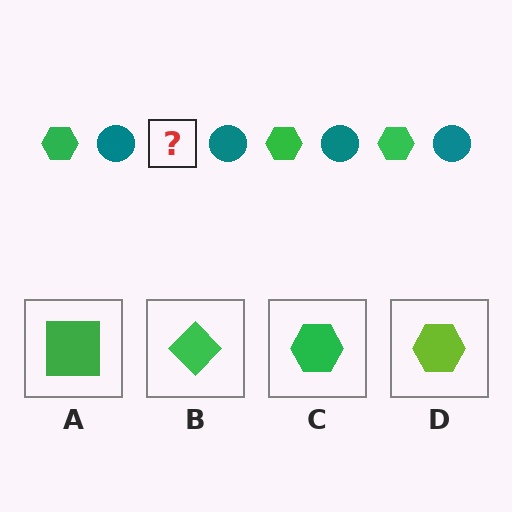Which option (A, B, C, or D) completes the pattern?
C.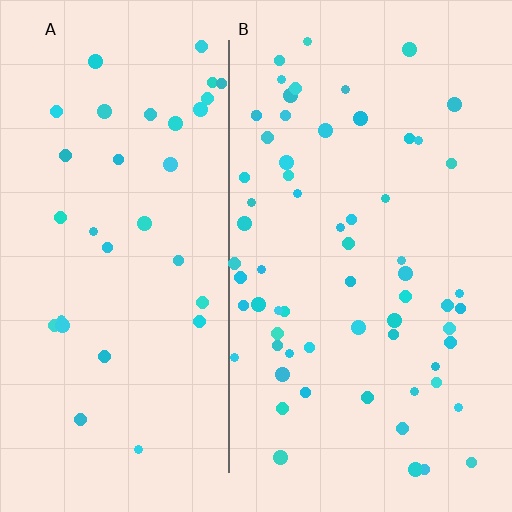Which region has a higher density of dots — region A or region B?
B (the right).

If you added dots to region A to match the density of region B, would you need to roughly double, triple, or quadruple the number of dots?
Approximately double.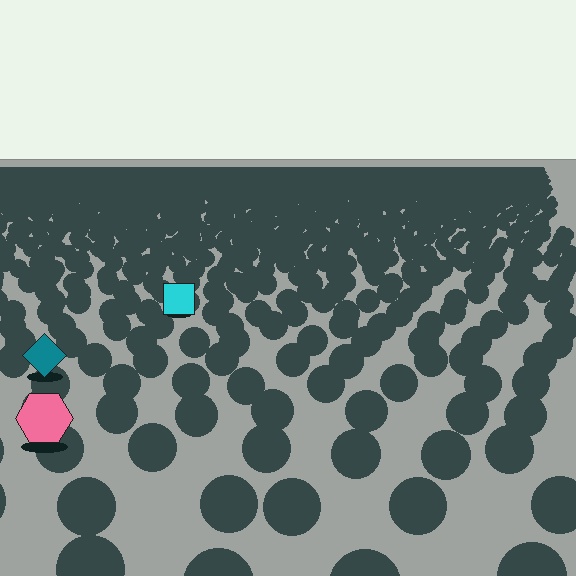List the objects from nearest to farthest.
From nearest to farthest: the pink hexagon, the teal diamond, the cyan square.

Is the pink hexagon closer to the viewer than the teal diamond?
Yes. The pink hexagon is closer — you can tell from the texture gradient: the ground texture is coarser near it.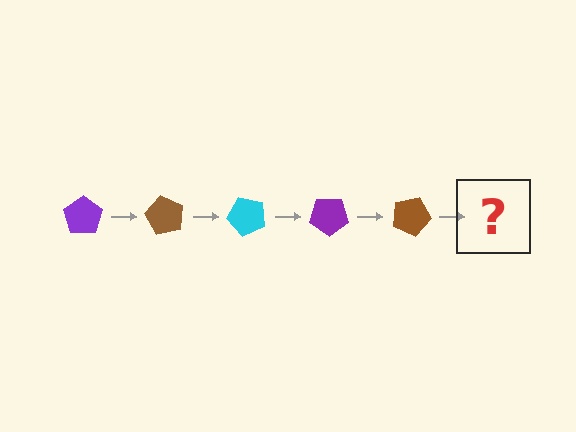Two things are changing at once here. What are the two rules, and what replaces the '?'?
The two rules are that it rotates 60 degrees each step and the color cycles through purple, brown, and cyan. The '?' should be a cyan pentagon, rotated 300 degrees from the start.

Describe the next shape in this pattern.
It should be a cyan pentagon, rotated 300 degrees from the start.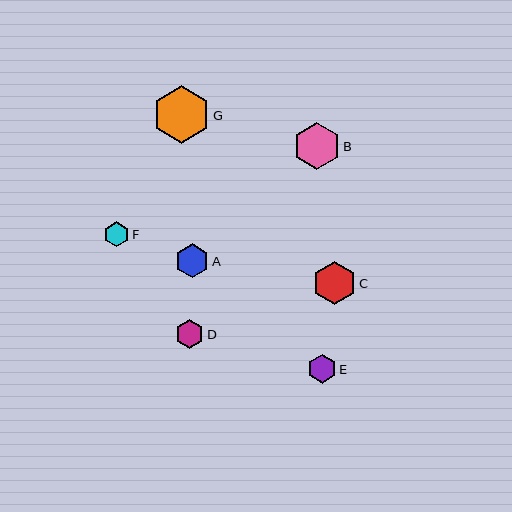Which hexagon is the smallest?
Hexagon F is the smallest with a size of approximately 25 pixels.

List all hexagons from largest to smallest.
From largest to smallest: G, B, C, A, D, E, F.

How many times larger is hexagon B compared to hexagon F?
Hexagon B is approximately 1.9 times the size of hexagon F.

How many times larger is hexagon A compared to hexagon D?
Hexagon A is approximately 1.2 times the size of hexagon D.